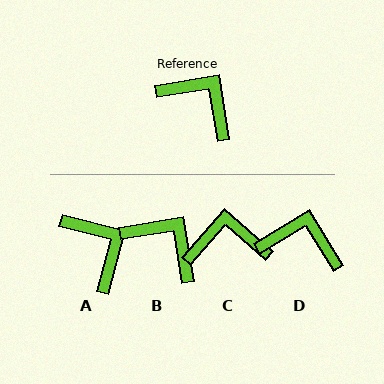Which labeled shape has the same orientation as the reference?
B.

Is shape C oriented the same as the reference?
No, it is off by about 39 degrees.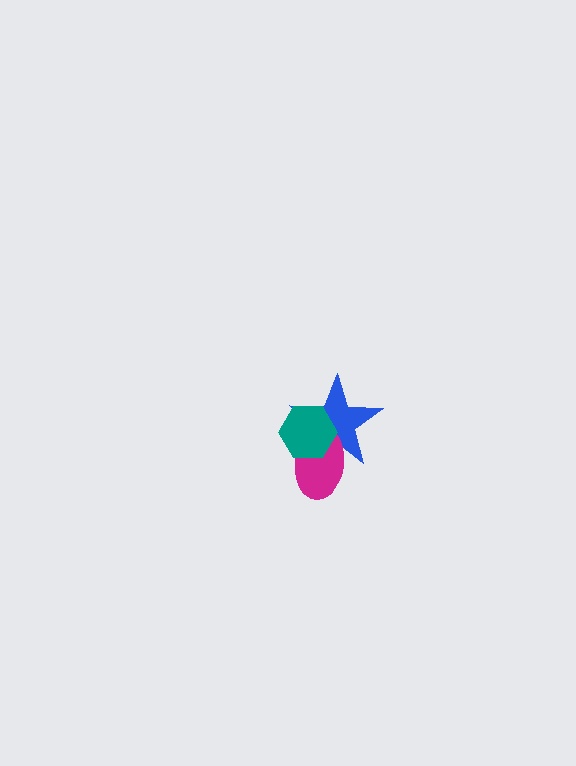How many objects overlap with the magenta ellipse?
2 objects overlap with the magenta ellipse.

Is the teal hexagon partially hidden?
No, no other shape covers it.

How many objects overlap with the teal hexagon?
2 objects overlap with the teal hexagon.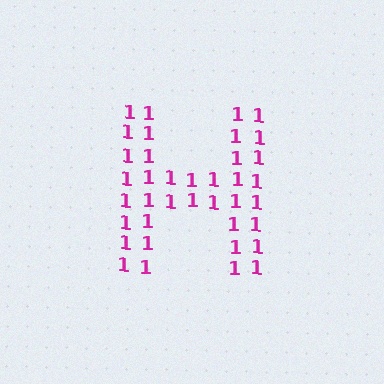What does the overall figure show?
The overall figure shows the letter H.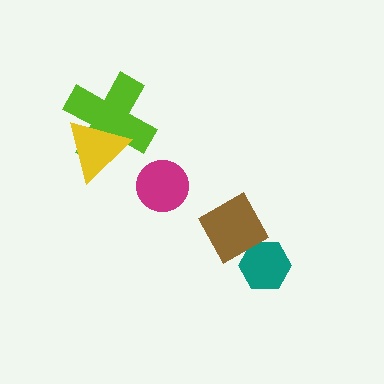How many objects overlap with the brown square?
0 objects overlap with the brown square.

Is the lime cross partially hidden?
Yes, it is partially covered by another shape.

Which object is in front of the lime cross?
The yellow triangle is in front of the lime cross.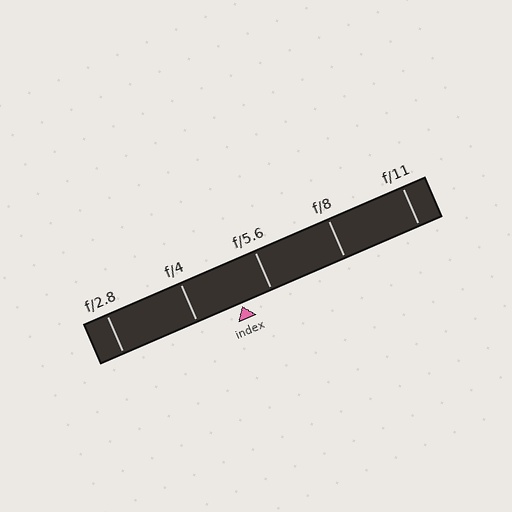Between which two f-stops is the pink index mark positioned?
The index mark is between f/4 and f/5.6.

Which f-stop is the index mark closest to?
The index mark is closest to f/5.6.